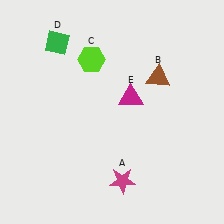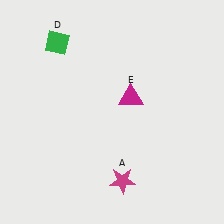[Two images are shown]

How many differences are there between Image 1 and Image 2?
There are 2 differences between the two images.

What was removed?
The lime hexagon (C), the brown triangle (B) were removed in Image 2.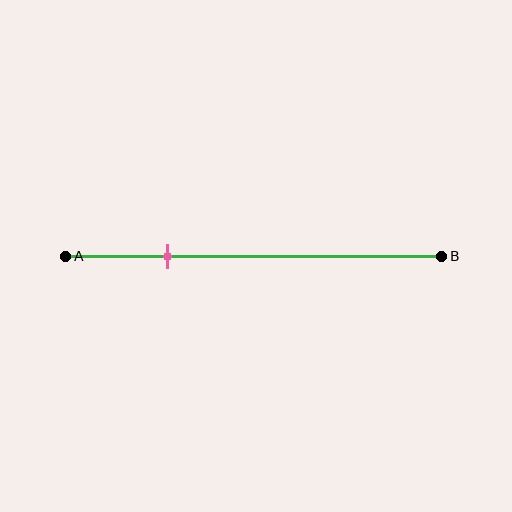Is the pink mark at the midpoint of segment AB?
No, the mark is at about 25% from A, not at the 50% midpoint.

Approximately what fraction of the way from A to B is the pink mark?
The pink mark is approximately 25% of the way from A to B.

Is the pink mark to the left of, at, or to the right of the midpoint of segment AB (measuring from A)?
The pink mark is to the left of the midpoint of segment AB.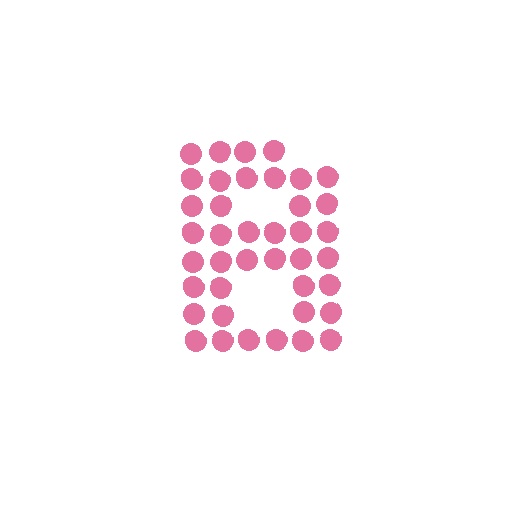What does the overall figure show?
The overall figure shows the letter B.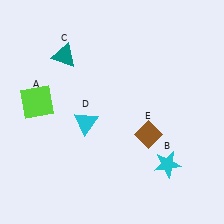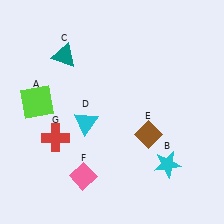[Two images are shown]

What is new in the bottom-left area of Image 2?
A red cross (G) was added in the bottom-left area of Image 2.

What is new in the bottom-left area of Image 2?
A pink diamond (F) was added in the bottom-left area of Image 2.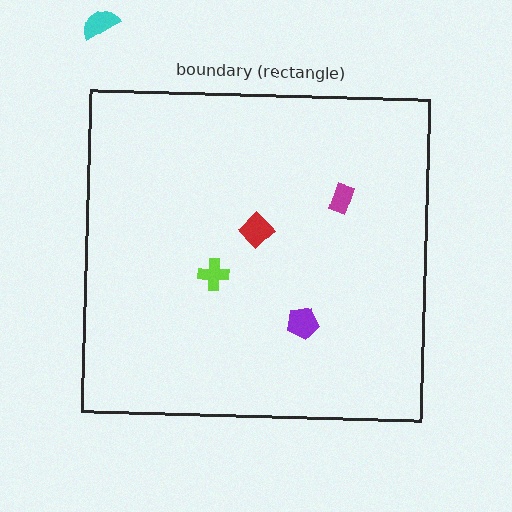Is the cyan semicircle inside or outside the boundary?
Outside.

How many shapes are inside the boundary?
4 inside, 1 outside.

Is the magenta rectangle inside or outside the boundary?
Inside.